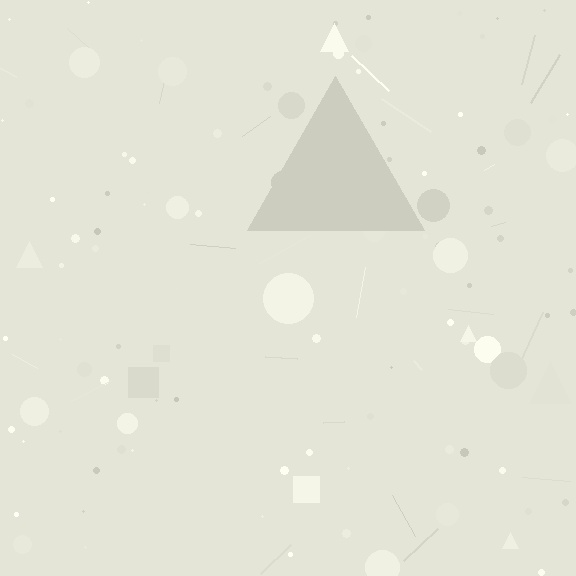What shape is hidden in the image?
A triangle is hidden in the image.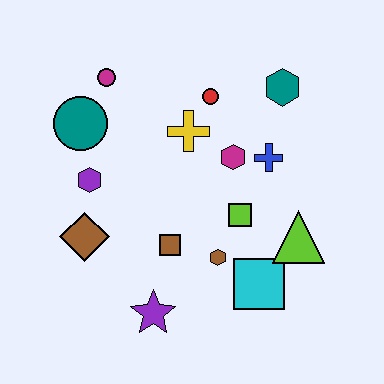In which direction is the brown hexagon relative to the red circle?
The brown hexagon is below the red circle.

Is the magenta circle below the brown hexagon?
No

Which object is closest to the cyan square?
The brown hexagon is closest to the cyan square.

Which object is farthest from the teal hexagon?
The purple star is farthest from the teal hexagon.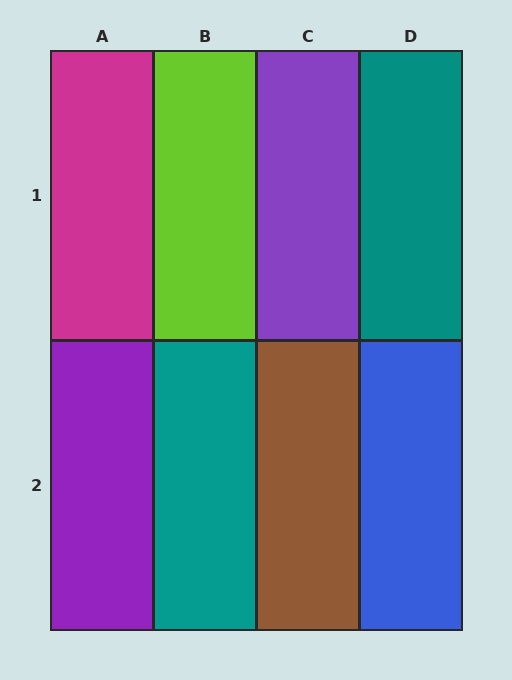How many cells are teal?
2 cells are teal.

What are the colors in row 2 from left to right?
Purple, teal, brown, blue.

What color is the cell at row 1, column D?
Teal.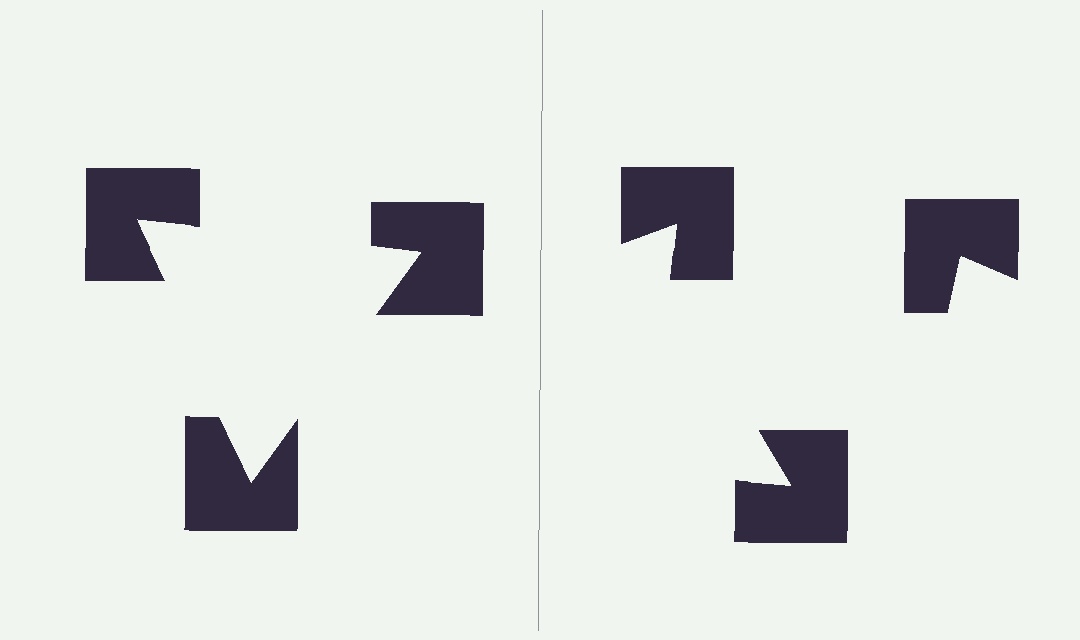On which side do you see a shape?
An illusory triangle appears on the left side. On the right side the wedge cuts are rotated, so no coherent shape forms.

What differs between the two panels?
The notched squares are positioned identically on both sides; only the wedge orientations differ. On the left they align to a triangle; on the right they are misaligned.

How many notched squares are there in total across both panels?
6 — 3 on each side.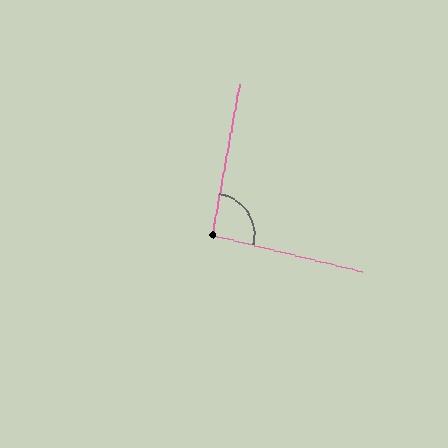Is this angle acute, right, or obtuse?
It is approximately a right angle.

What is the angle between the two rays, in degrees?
Approximately 93 degrees.